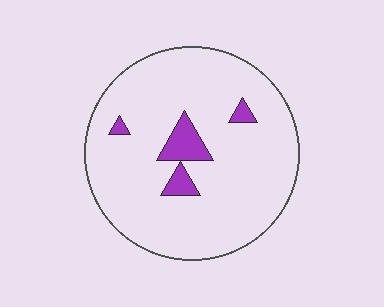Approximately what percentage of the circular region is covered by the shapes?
Approximately 10%.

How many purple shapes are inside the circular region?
4.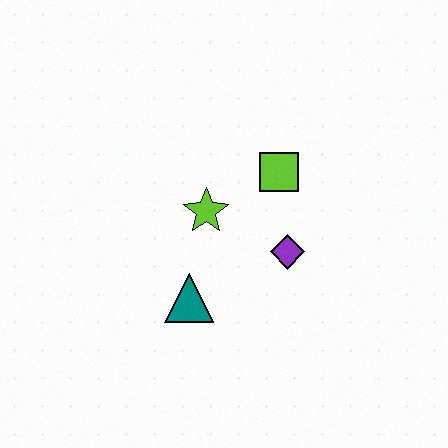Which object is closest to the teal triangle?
The lime star is closest to the teal triangle.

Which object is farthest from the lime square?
The teal triangle is farthest from the lime square.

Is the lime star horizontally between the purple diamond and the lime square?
No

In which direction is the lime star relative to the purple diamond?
The lime star is to the left of the purple diamond.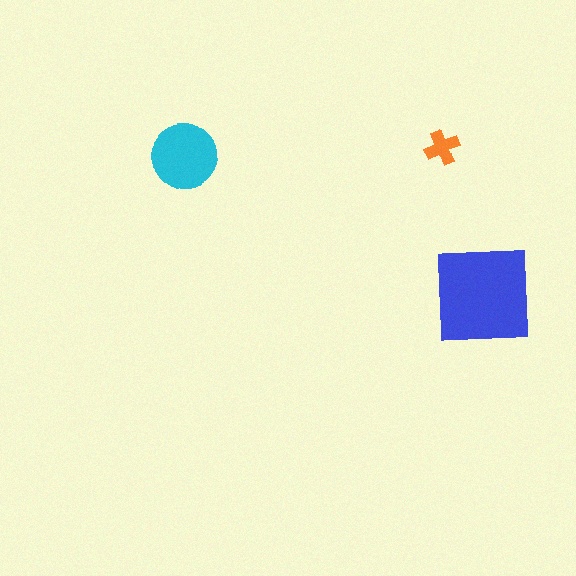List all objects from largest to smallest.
The blue square, the cyan circle, the orange cross.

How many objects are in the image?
There are 3 objects in the image.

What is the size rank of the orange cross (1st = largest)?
3rd.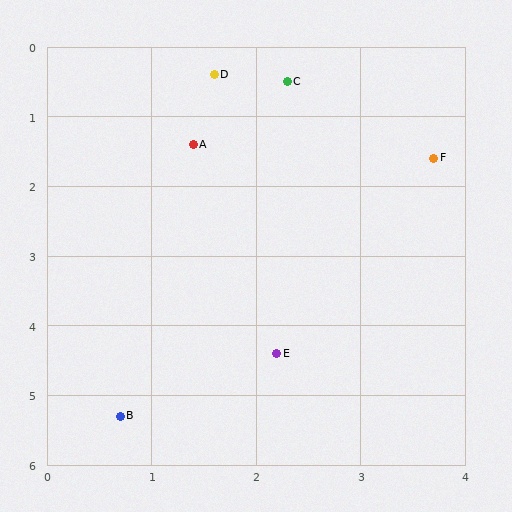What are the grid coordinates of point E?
Point E is at approximately (2.2, 4.4).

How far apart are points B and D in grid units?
Points B and D are about 5.0 grid units apart.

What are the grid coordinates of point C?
Point C is at approximately (2.3, 0.5).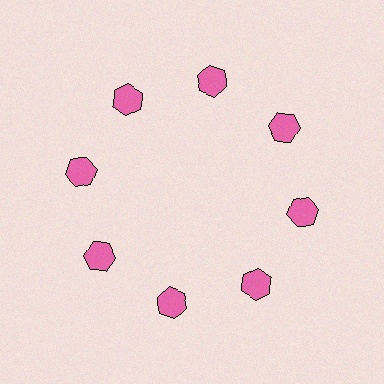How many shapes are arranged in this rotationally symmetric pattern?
There are 8 shapes, arranged in 8 groups of 1.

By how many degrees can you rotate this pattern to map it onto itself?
The pattern maps onto itself every 45 degrees of rotation.